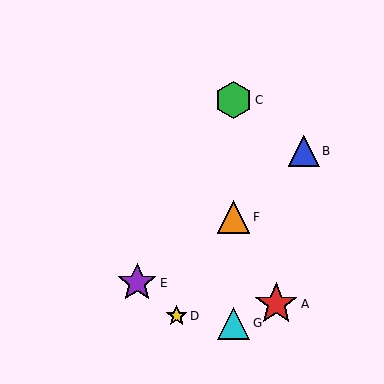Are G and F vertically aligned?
Yes, both are at x≈233.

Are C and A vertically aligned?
No, C is at x≈233 and A is at x≈276.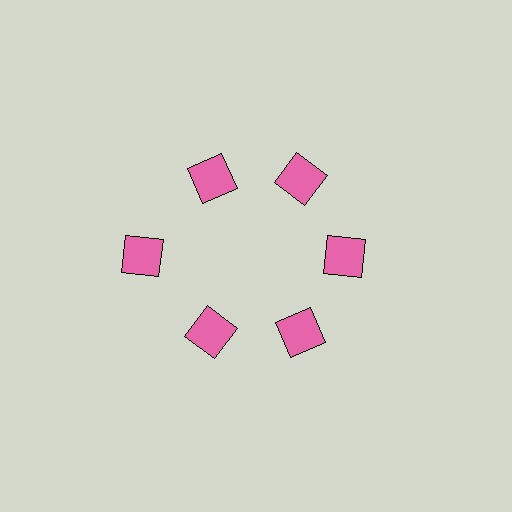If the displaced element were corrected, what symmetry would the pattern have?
It would have 6-fold rotational symmetry — the pattern would map onto itself every 60 degrees.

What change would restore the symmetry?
The symmetry would be restored by moving it inward, back onto the ring so that all 6 squares sit at equal angles and equal distance from the center.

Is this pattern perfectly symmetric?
No. The 6 pink squares are arranged in a ring, but one element near the 9 o'clock position is pushed outward from the center, breaking the 6-fold rotational symmetry.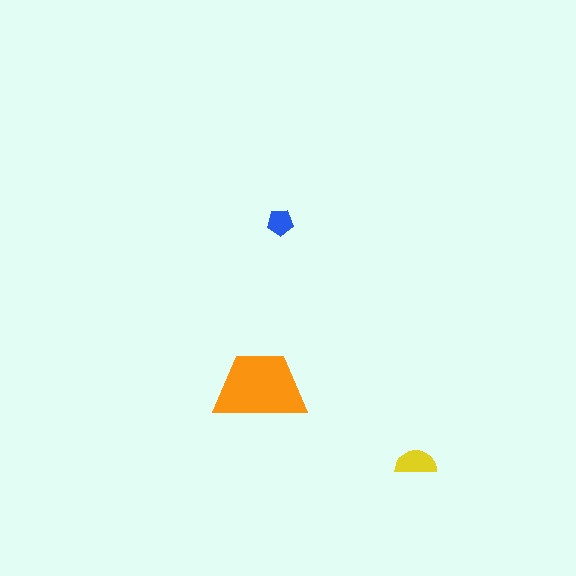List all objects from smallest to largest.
The blue pentagon, the yellow semicircle, the orange trapezoid.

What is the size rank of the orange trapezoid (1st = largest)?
1st.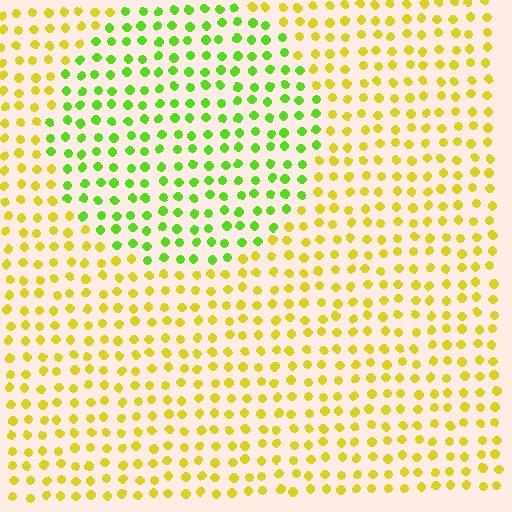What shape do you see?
I see a circle.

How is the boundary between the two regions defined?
The boundary is defined purely by a slight shift in hue (about 47 degrees). Spacing, size, and orientation are identical on both sides.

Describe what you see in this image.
The image is filled with small yellow elements in a uniform arrangement. A circle-shaped region is visible where the elements are tinted to a slightly different hue, forming a subtle color boundary.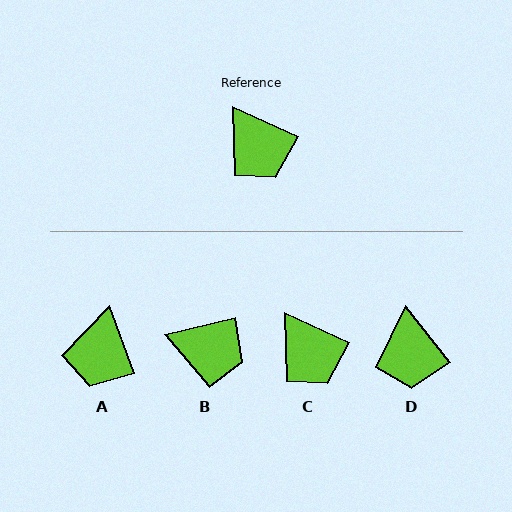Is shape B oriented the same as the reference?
No, it is off by about 38 degrees.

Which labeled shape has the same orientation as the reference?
C.